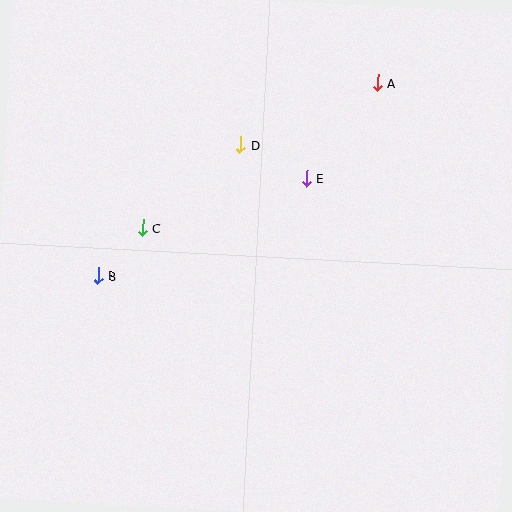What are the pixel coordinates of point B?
Point B is at (98, 276).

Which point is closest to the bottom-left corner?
Point B is closest to the bottom-left corner.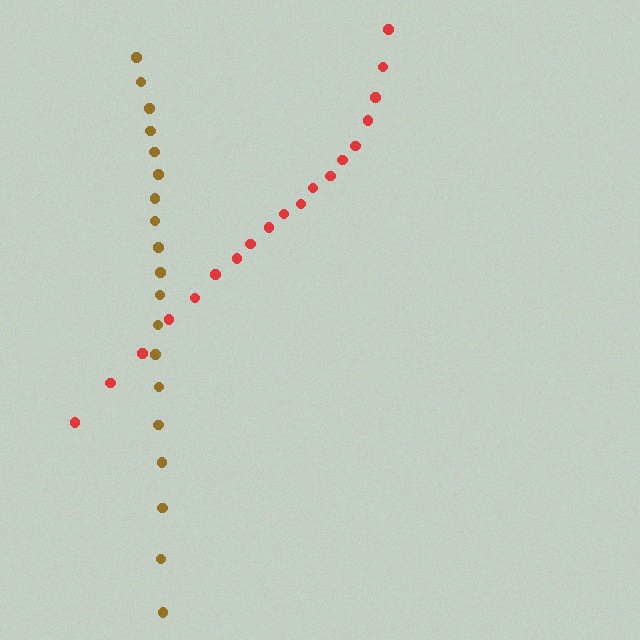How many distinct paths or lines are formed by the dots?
There are 2 distinct paths.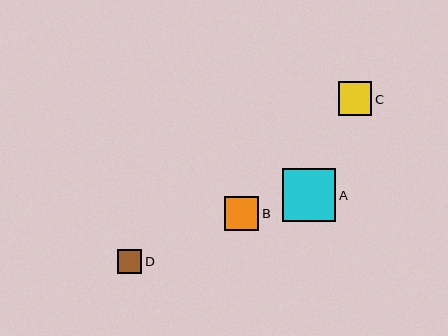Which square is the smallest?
Square D is the smallest with a size of approximately 24 pixels.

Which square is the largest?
Square A is the largest with a size of approximately 53 pixels.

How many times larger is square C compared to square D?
Square C is approximately 1.4 times the size of square D.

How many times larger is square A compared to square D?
Square A is approximately 2.2 times the size of square D.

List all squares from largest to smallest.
From largest to smallest: A, B, C, D.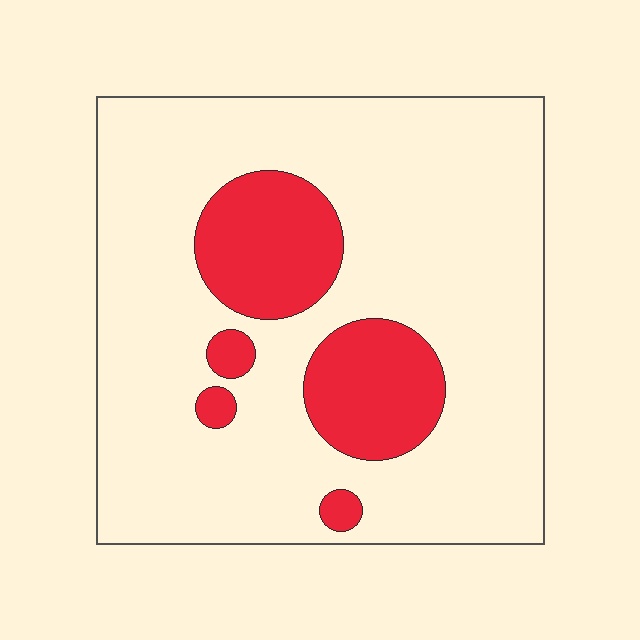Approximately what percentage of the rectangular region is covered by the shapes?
Approximately 20%.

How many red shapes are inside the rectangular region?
5.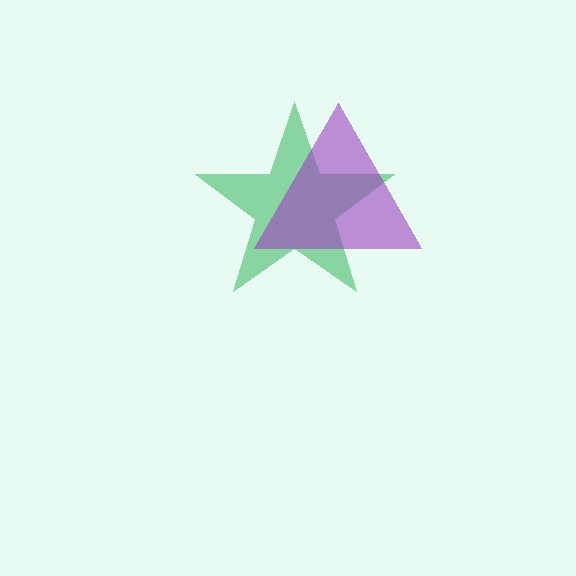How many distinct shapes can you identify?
There are 2 distinct shapes: a green star, a purple triangle.